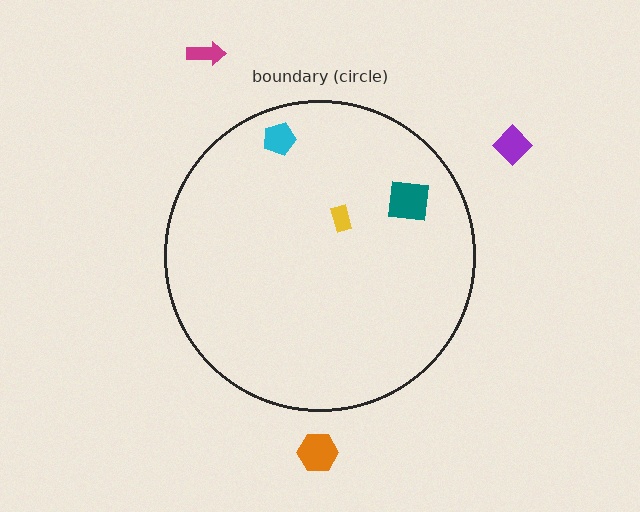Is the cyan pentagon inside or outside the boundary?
Inside.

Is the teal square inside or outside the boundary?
Inside.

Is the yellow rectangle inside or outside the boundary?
Inside.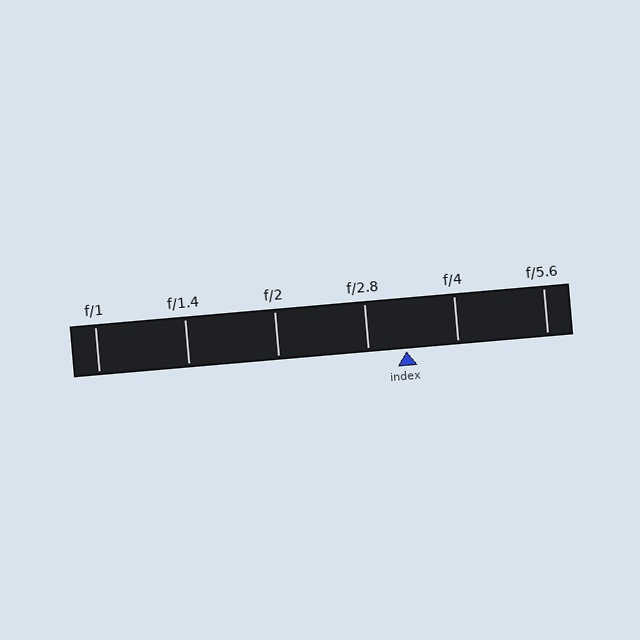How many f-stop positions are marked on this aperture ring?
There are 6 f-stop positions marked.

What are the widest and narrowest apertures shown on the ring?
The widest aperture shown is f/1 and the narrowest is f/5.6.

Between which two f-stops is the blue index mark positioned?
The index mark is between f/2.8 and f/4.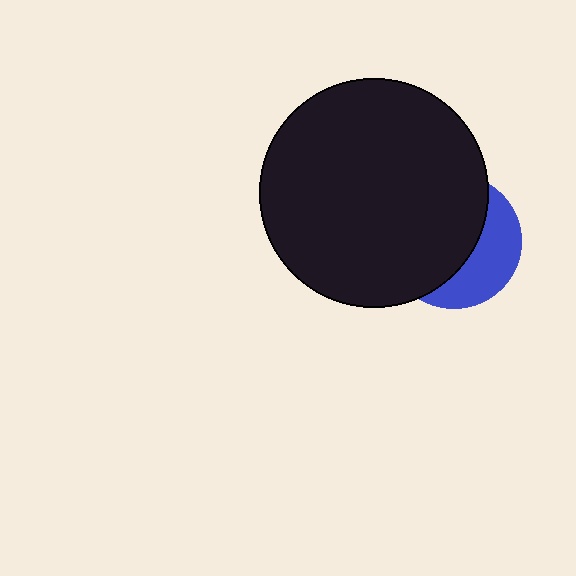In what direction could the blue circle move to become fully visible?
The blue circle could move right. That would shift it out from behind the black circle entirely.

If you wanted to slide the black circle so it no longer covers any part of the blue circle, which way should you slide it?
Slide it left — that is the most direct way to separate the two shapes.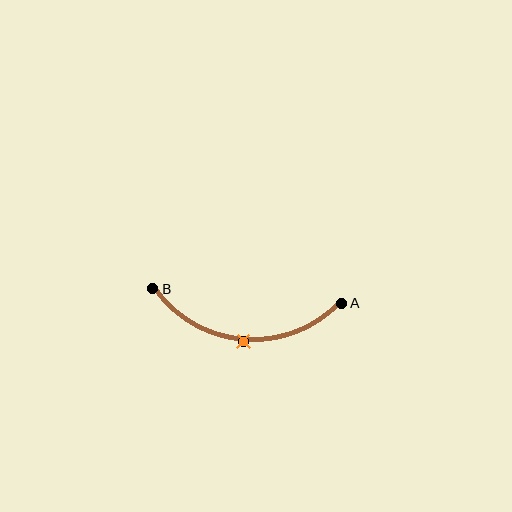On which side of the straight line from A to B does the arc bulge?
The arc bulges below the straight line connecting A and B.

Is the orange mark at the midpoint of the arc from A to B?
Yes. The orange mark lies on the arc at equal arc-length from both A and B — it is the arc midpoint.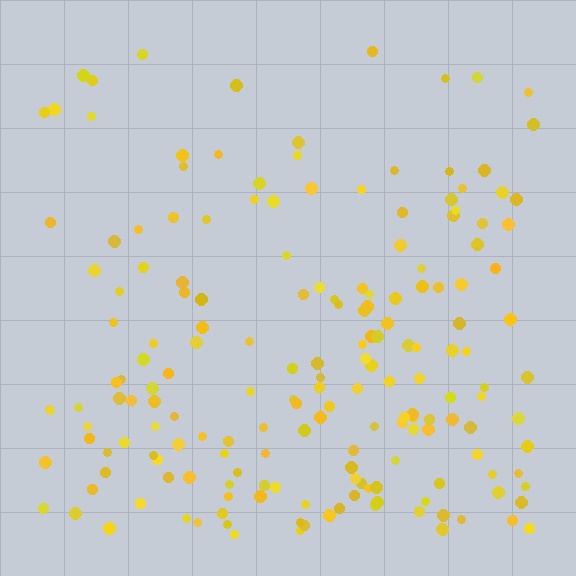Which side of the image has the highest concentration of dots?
The bottom.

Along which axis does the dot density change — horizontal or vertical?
Vertical.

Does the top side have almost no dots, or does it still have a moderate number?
Still a moderate number, just noticeably fewer than the bottom.